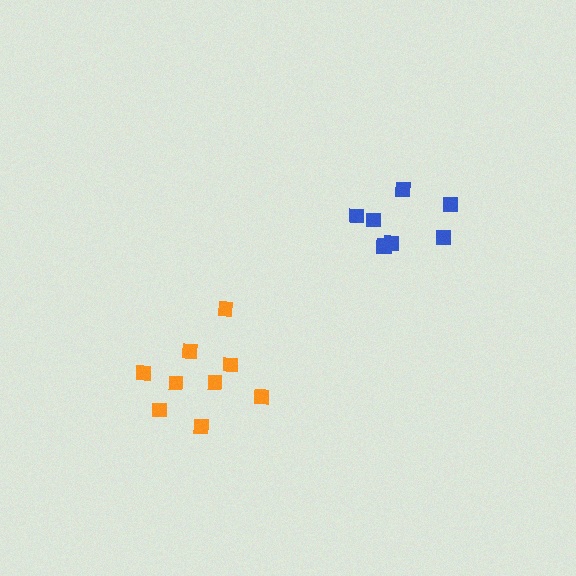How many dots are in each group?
Group 1: 9 dots, Group 2: 8 dots (17 total).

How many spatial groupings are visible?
There are 2 spatial groupings.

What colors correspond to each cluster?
The clusters are colored: orange, blue.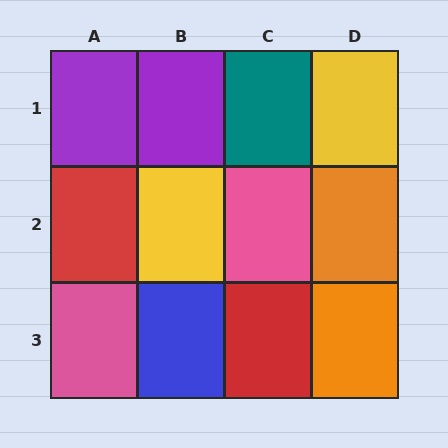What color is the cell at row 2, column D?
Orange.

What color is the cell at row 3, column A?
Pink.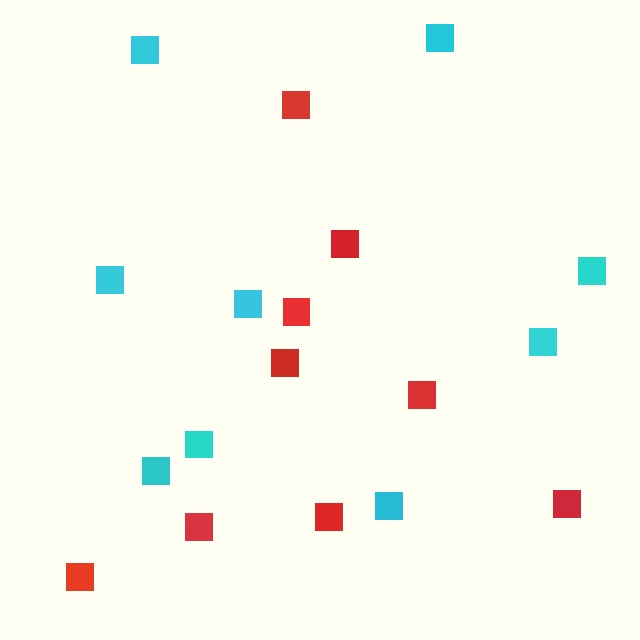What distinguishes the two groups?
There are 2 groups: one group of cyan squares (9) and one group of red squares (9).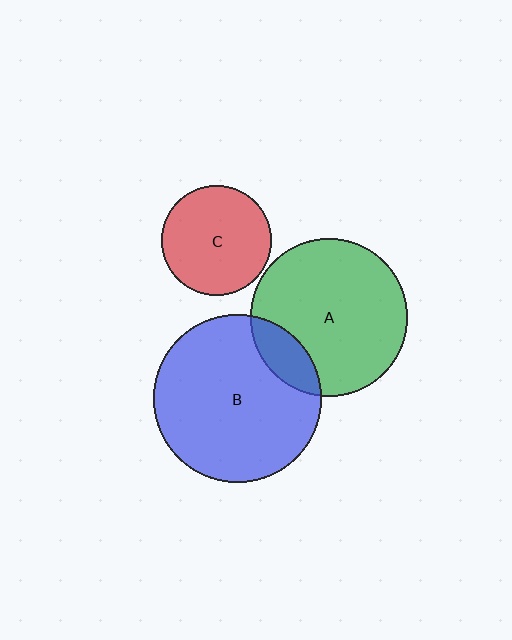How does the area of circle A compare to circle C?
Approximately 2.0 times.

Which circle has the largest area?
Circle B (blue).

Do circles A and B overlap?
Yes.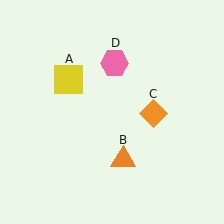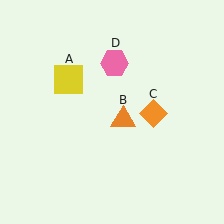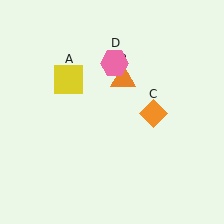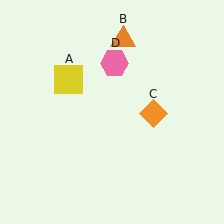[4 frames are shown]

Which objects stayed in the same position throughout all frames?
Yellow square (object A) and orange diamond (object C) and pink hexagon (object D) remained stationary.